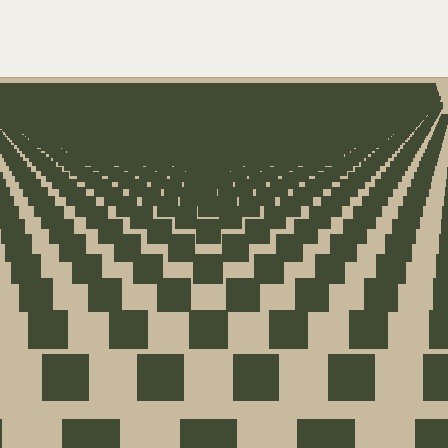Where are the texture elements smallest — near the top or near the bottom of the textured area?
Near the top.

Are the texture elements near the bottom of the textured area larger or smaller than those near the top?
Larger. Near the bottom, elements are closer to the viewer and appear at a bigger on-screen size.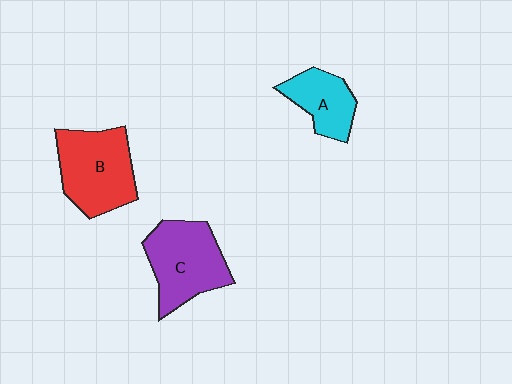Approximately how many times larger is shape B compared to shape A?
Approximately 1.6 times.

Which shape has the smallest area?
Shape A (cyan).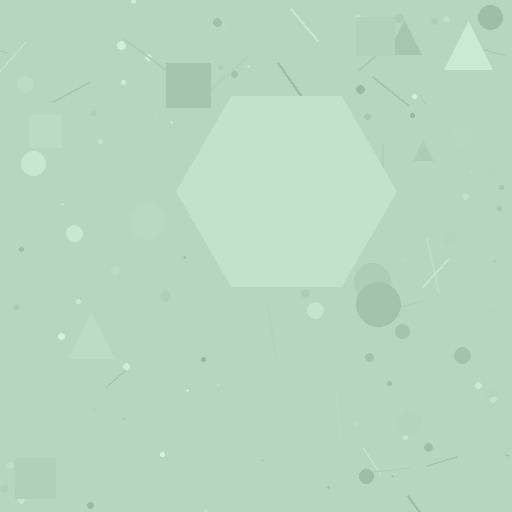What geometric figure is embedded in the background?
A hexagon is embedded in the background.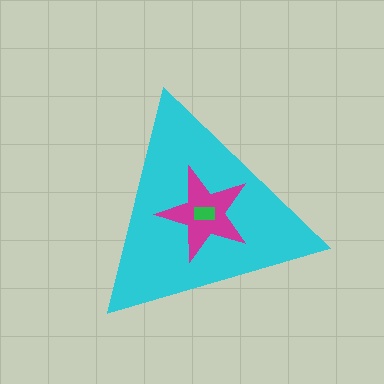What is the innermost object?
The green rectangle.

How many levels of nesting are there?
3.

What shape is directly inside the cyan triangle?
The magenta star.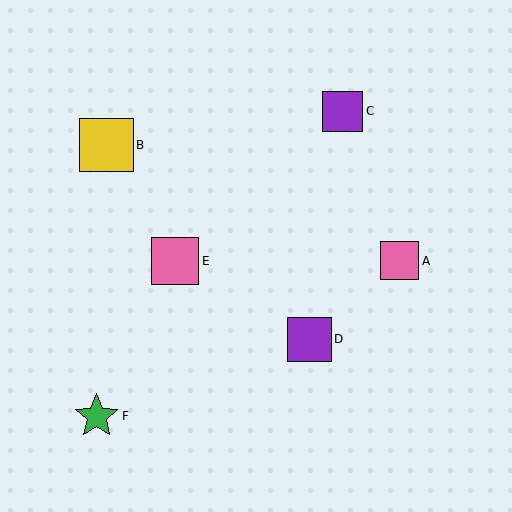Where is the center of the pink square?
The center of the pink square is at (175, 261).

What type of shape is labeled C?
Shape C is a purple square.